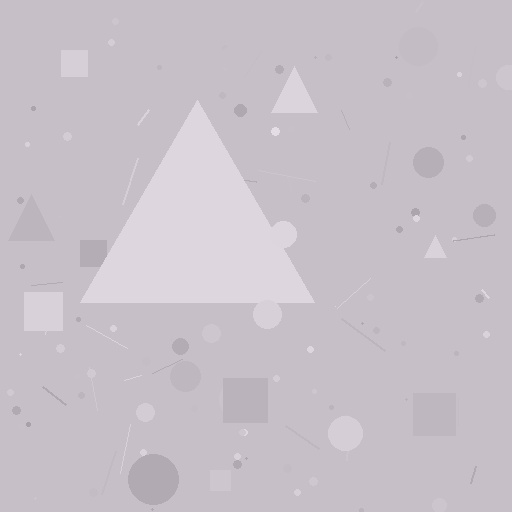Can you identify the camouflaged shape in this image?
The camouflaged shape is a triangle.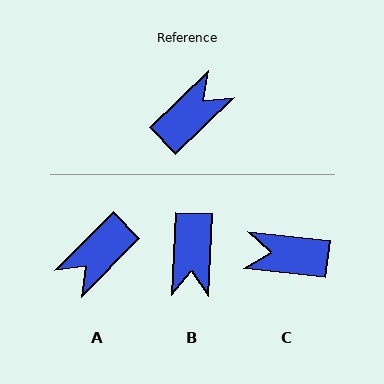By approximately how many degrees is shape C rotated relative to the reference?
Approximately 130 degrees counter-clockwise.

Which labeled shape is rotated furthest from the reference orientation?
A, about 179 degrees away.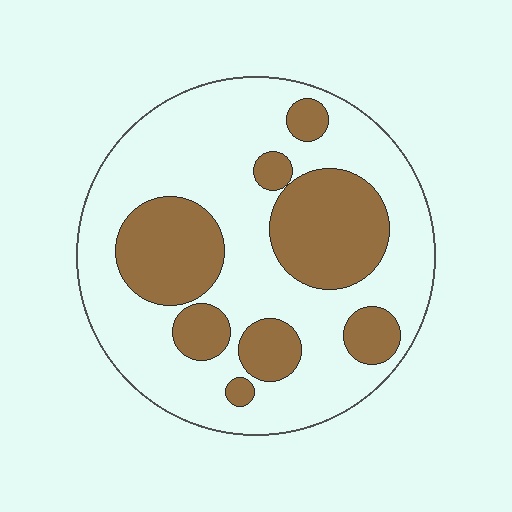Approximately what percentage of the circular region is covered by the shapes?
Approximately 35%.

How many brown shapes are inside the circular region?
8.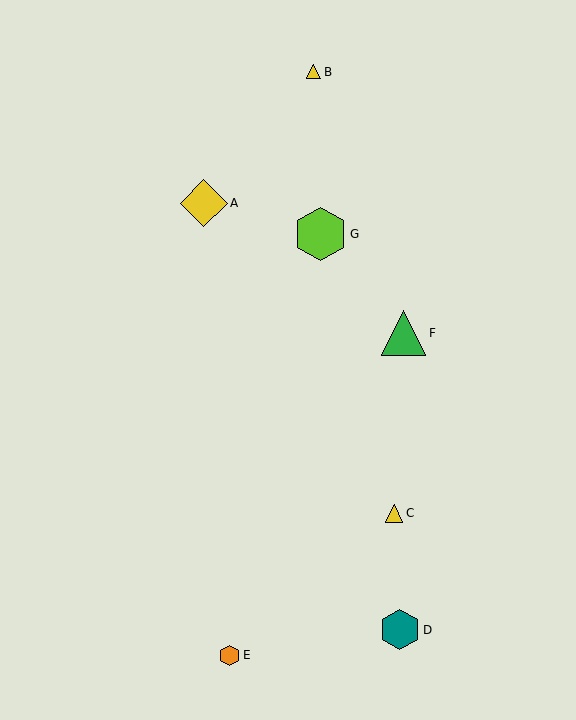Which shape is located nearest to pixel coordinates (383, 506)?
The yellow triangle (labeled C) at (394, 513) is nearest to that location.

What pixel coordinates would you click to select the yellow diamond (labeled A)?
Click at (204, 203) to select the yellow diamond A.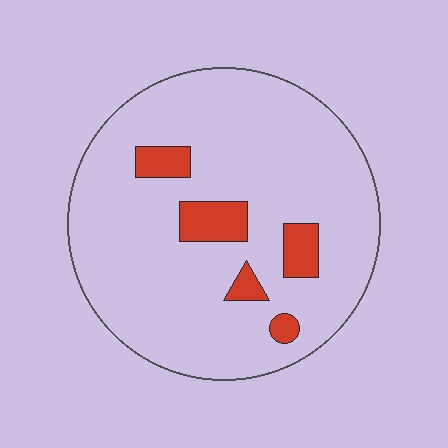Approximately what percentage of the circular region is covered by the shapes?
Approximately 10%.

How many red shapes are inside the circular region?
5.